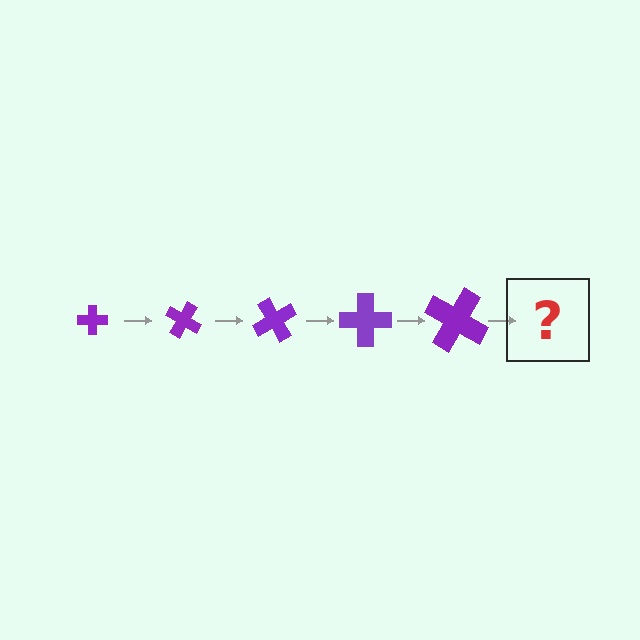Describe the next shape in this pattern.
It should be a cross, larger than the previous one and rotated 150 degrees from the start.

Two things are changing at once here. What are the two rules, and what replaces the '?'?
The two rules are that the cross grows larger each step and it rotates 30 degrees each step. The '?' should be a cross, larger than the previous one and rotated 150 degrees from the start.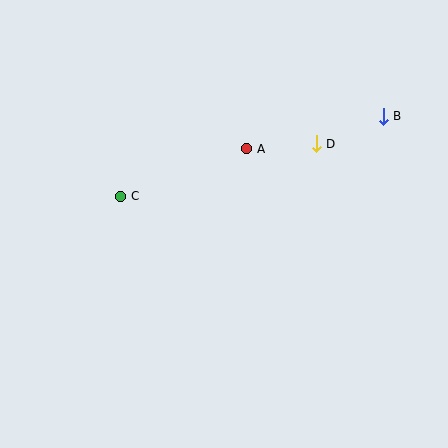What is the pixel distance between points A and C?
The distance between A and C is 135 pixels.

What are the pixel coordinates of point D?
Point D is at (316, 144).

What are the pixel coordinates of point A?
Point A is at (247, 149).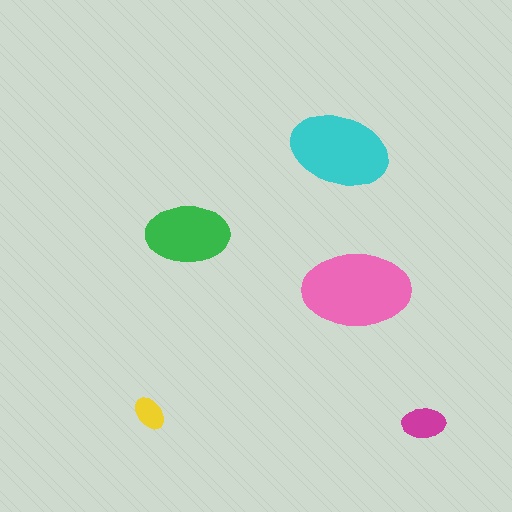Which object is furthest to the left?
The yellow ellipse is leftmost.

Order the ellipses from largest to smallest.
the pink one, the cyan one, the green one, the magenta one, the yellow one.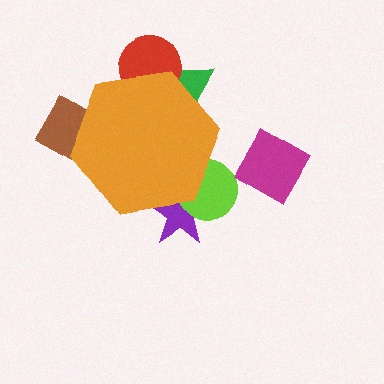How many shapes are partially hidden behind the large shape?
5 shapes are partially hidden.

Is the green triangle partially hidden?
Yes, the green triangle is partially hidden behind the orange hexagon.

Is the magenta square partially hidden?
No, the magenta square is fully visible.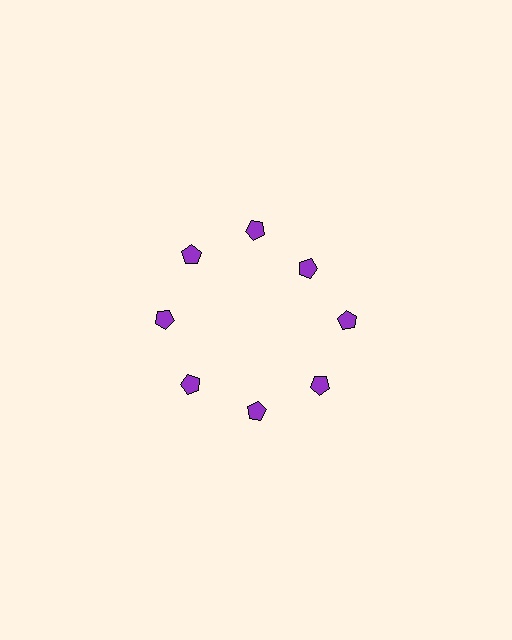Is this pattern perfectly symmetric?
No. The 8 purple pentagons are arranged in a ring, but one element near the 2 o'clock position is pulled inward toward the center, breaking the 8-fold rotational symmetry.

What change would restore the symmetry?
The symmetry would be restored by moving it outward, back onto the ring so that all 8 pentagons sit at equal angles and equal distance from the center.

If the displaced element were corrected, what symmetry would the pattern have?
It would have 8-fold rotational symmetry — the pattern would map onto itself every 45 degrees.